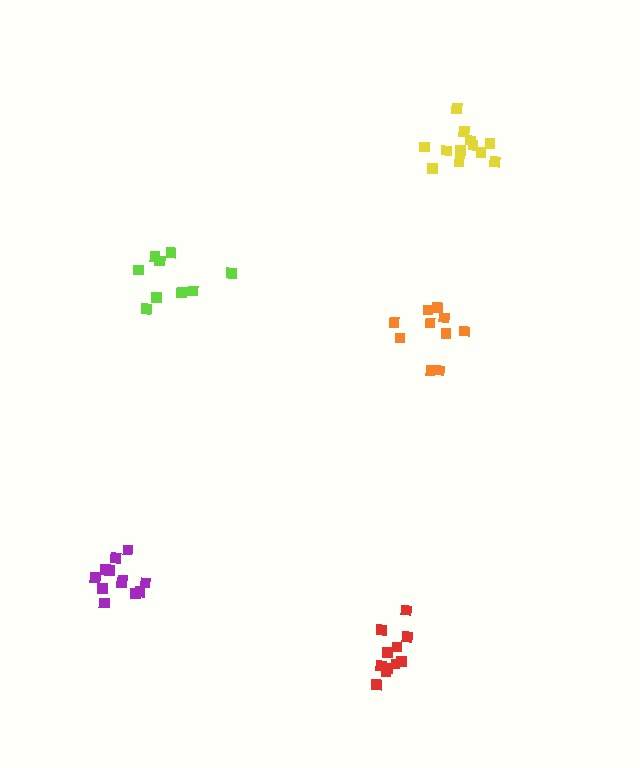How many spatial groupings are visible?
There are 5 spatial groupings.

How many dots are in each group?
Group 1: 9 dots, Group 2: 12 dots, Group 3: 11 dots, Group 4: 10 dots, Group 5: 12 dots (54 total).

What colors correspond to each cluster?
The clusters are colored: lime, yellow, red, orange, purple.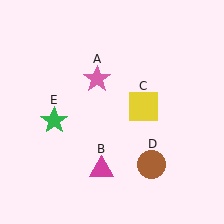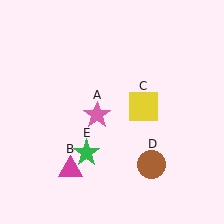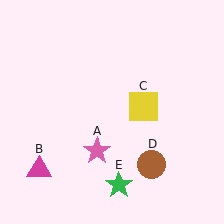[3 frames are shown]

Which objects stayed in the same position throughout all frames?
Yellow square (object C) and brown circle (object D) remained stationary.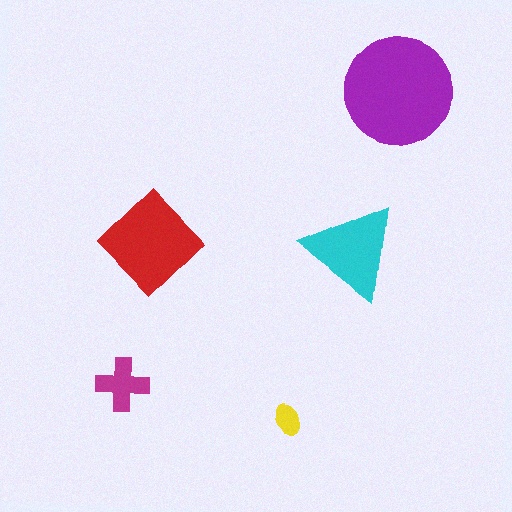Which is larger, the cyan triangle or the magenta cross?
The cyan triangle.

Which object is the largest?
The purple circle.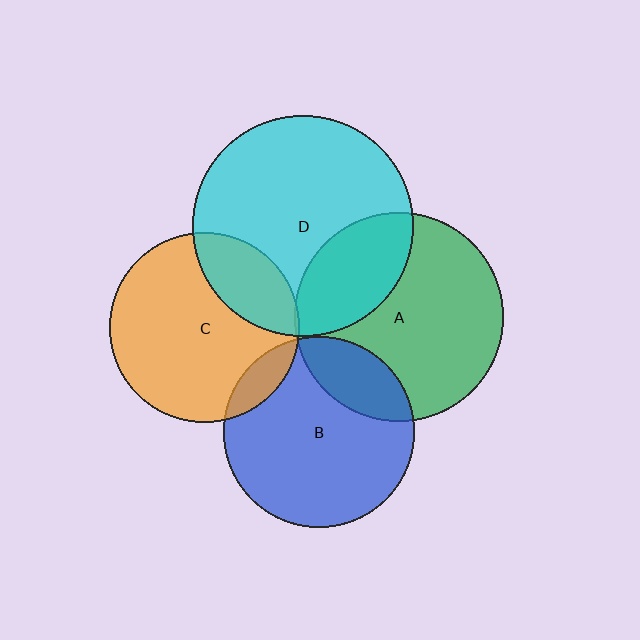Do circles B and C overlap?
Yes.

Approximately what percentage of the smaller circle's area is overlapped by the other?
Approximately 10%.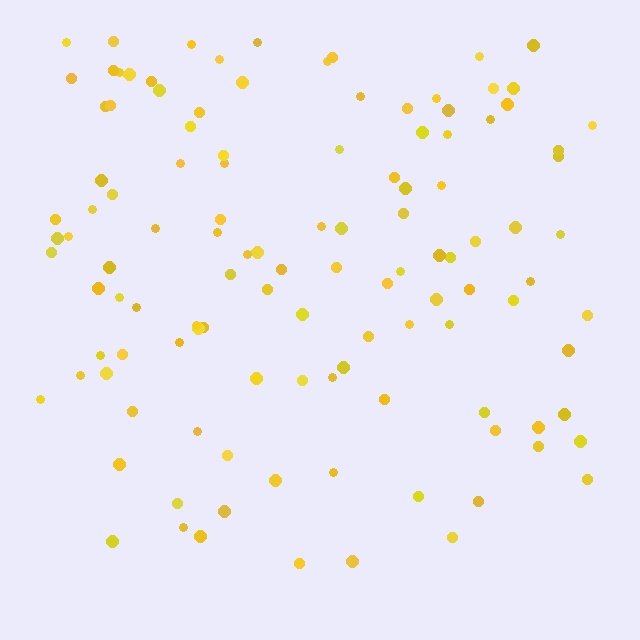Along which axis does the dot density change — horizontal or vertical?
Vertical.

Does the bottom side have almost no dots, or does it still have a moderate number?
Still a moderate number, just noticeably fewer than the top.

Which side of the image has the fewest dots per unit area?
The bottom.